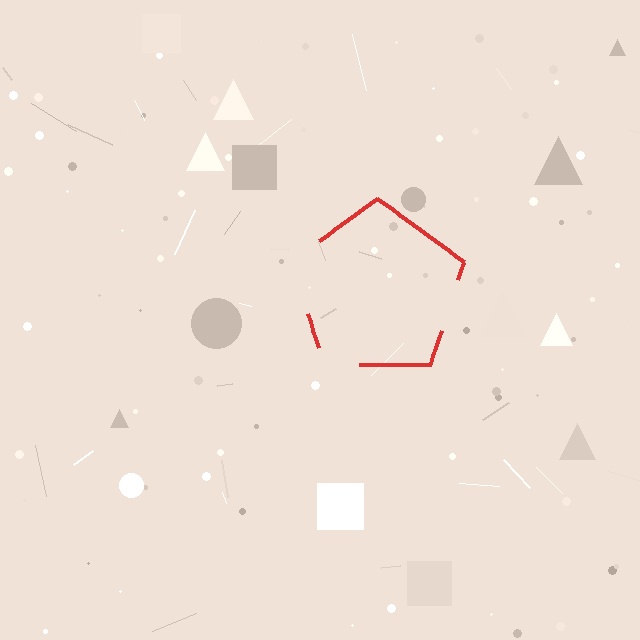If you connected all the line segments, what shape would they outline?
They would outline a pentagon.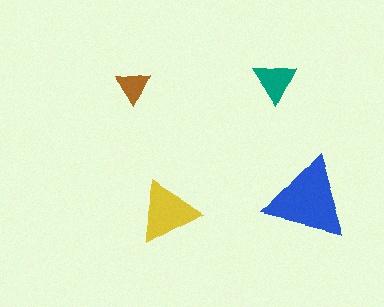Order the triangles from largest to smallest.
the blue one, the yellow one, the teal one, the brown one.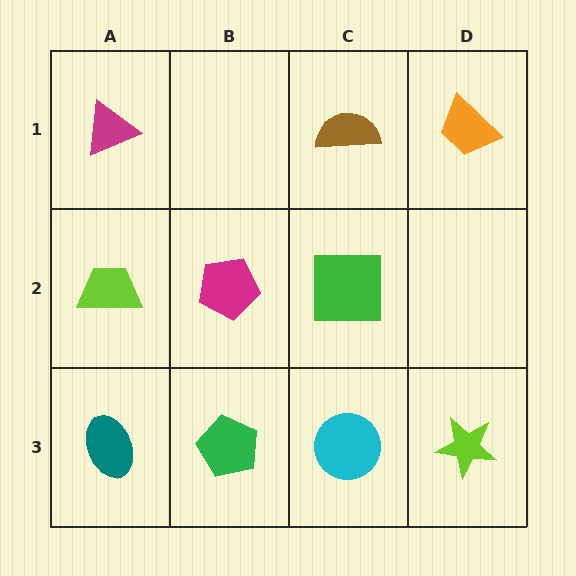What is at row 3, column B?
A green pentagon.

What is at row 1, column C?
A brown semicircle.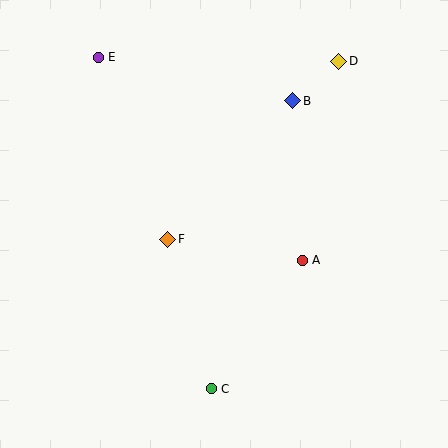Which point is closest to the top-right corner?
Point D is closest to the top-right corner.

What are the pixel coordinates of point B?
Point B is at (293, 101).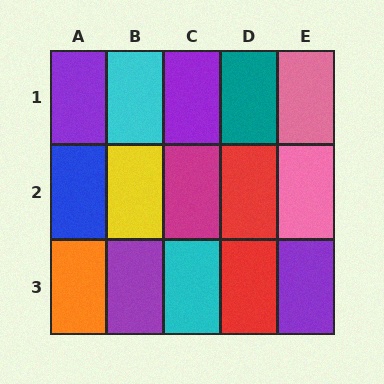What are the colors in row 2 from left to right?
Blue, yellow, magenta, red, pink.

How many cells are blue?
1 cell is blue.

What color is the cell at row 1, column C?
Purple.